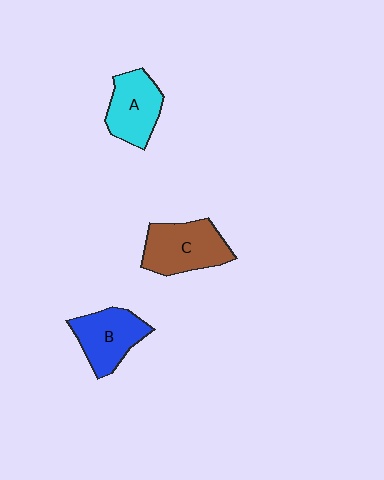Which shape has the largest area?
Shape C (brown).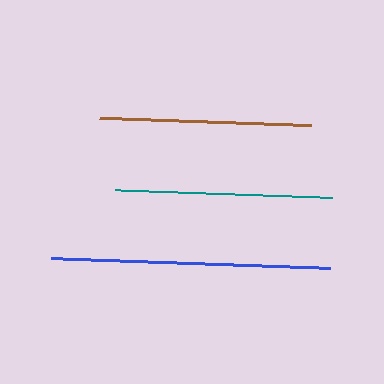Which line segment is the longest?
The blue line is the longest at approximately 281 pixels.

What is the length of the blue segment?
The blue segment is approximately 281 pixels long.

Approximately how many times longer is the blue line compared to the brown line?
The blue line is approximately 1.3 times the length of the brown line.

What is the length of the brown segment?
The brown segment is approximately 212 pixels long.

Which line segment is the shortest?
The brown line is the shortest at approximately 212 pixels.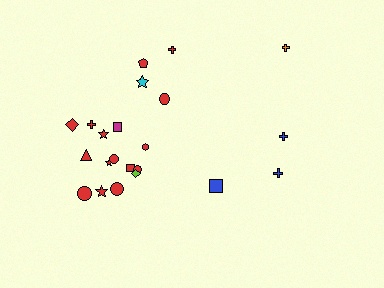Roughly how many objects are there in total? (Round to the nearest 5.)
Roughly 20 objects in total.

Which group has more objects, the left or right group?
The left group.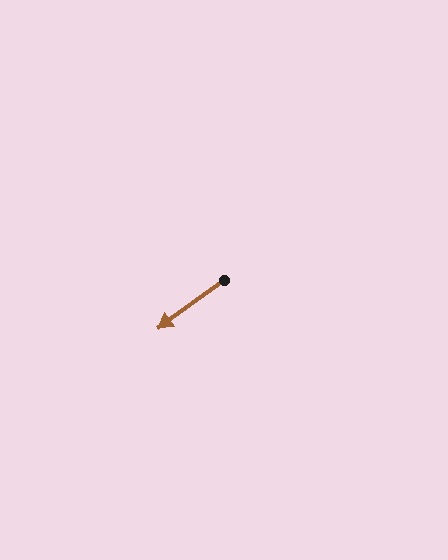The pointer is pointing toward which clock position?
Roughly 8 o'clock.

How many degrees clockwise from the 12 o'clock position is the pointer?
Approximately 234 degrees.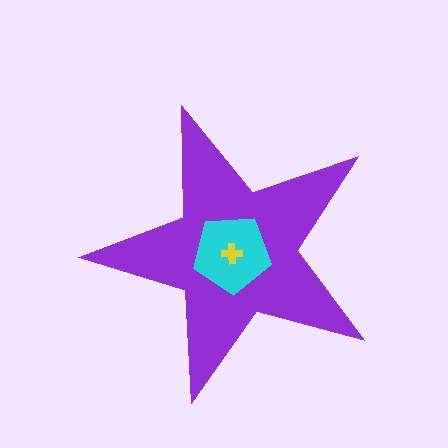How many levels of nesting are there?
3.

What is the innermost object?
The yellow cross.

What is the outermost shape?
The purple star.